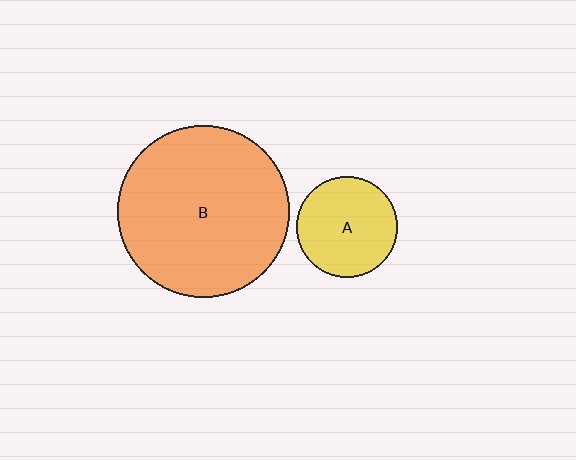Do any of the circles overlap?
No, none of the circles overlap.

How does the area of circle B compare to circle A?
Approximately 2.9 times.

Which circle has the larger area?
Circle B (orange).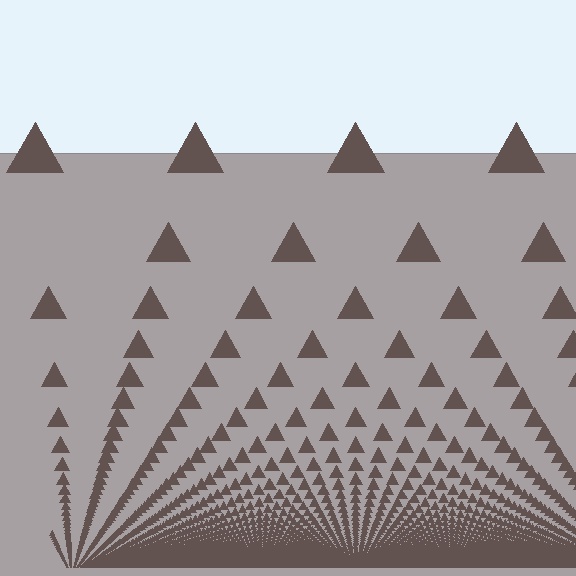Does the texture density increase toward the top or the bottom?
Density increases toward the bottom.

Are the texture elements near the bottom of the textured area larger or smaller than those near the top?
Smaller. The gradient is inverted — elements near the bottom are smaller and denser.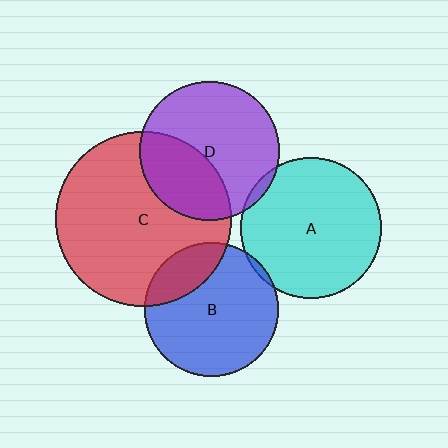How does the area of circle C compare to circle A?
Approximately 1.6 times.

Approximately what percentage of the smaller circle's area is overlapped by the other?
Approximately 5%.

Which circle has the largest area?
Circle C (red).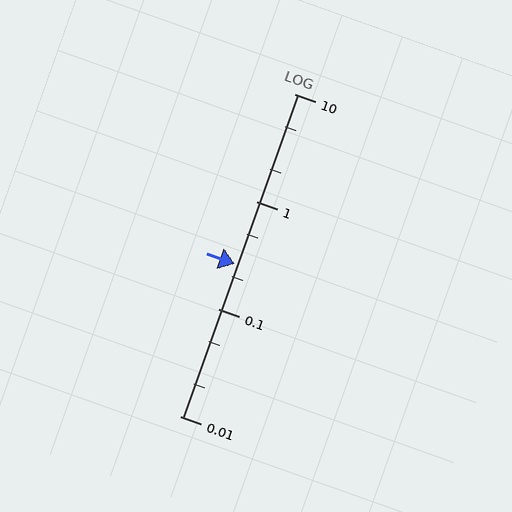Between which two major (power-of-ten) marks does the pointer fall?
The pointer is between 0.1 and 1.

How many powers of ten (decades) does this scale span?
The scale spans 3 decades, from 0.01 to 10.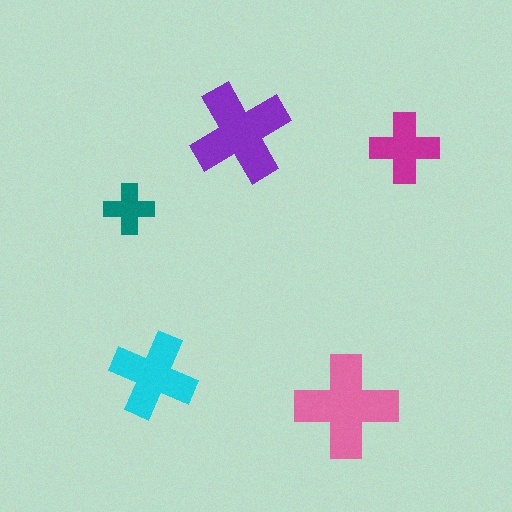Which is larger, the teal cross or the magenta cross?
The magenta one.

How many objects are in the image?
There are 5 objects in the image.